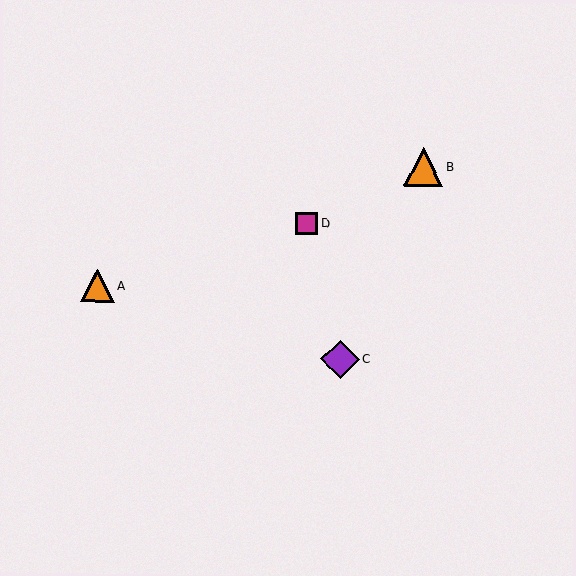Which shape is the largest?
The purple diamond (labeled C) is the largest.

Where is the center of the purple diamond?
The center of the purple diamond is at (340, 359).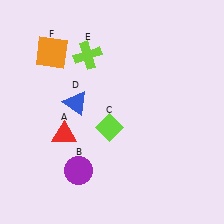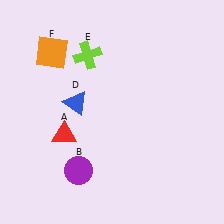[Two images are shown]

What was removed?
The lime diamond (C) was removed in Image 2.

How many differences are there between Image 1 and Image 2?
There is 1 difference between the two images.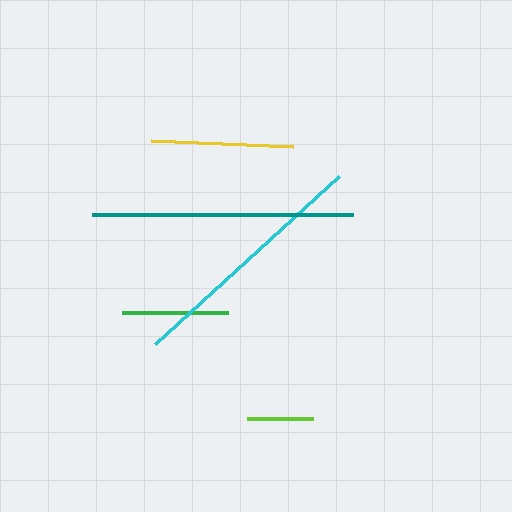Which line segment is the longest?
The teal line is the longest at approximately 261 pixels.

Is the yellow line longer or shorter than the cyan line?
The cyan line is longer than the yellow line.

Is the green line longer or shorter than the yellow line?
The yellow line is longer than the green line.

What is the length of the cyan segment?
The cyan segment is approximately 250 pixels long.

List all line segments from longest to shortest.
From longest to shortest: teal, cyan, yellow, green, lime.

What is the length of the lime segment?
The lime segment is approximately 66 pixels long.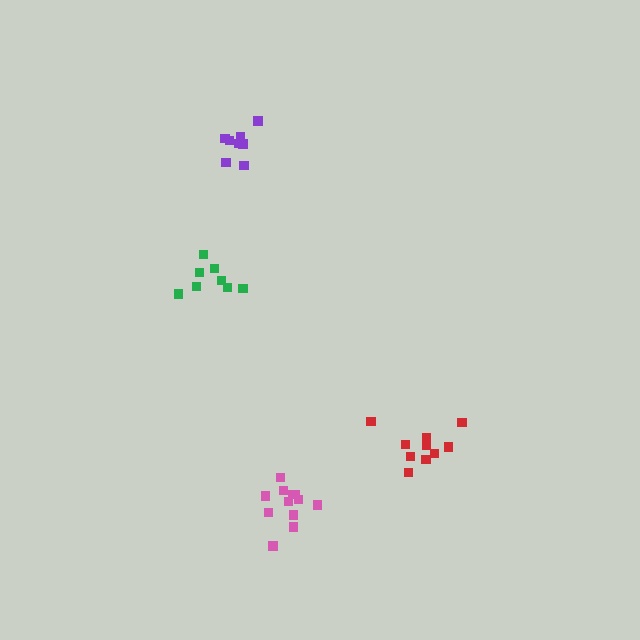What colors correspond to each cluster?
The clusters are colored: red, green, purple, pink.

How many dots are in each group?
Group 1: 10 dots, Group 2: 8 dots, Group 3: 8 dots, Group 4: 12 dots (38 total).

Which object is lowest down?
The pink cluster is bottommost.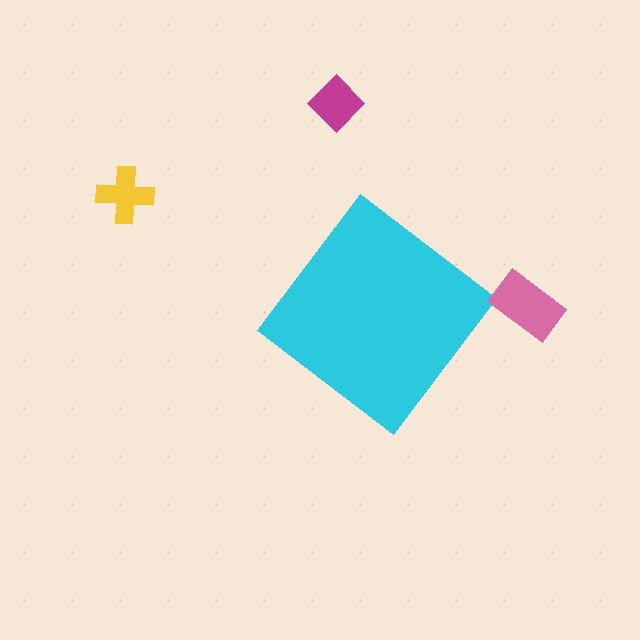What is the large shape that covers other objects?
A cyan diamond.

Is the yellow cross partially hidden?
No, the yellow cross is fully visible.